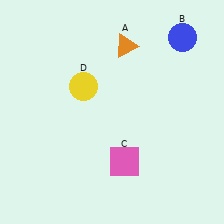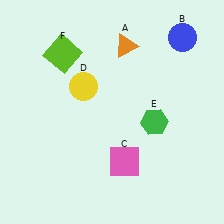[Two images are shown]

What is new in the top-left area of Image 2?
A lime square (F) was added in the top-left area of Image 2.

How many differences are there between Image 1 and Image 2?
There are 2 differences between the two images.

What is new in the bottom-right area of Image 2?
A green hexagon (E) was added in the bottom-right area of Image 2.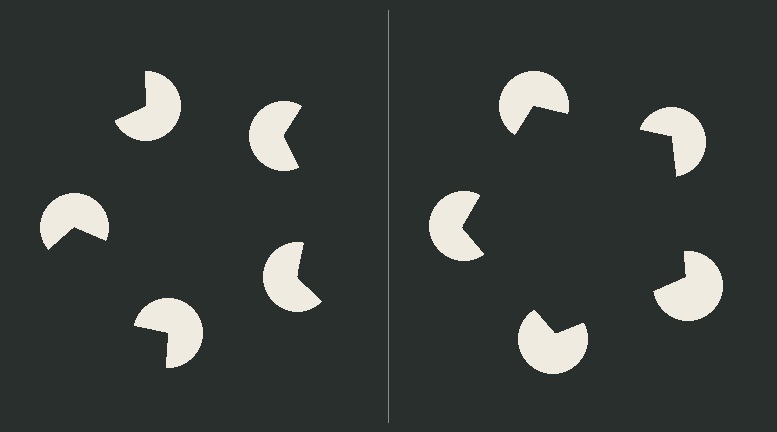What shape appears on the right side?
An illusory pentagon.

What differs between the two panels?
The pac-man discs are positioned identically on both sides; only the wedge orientations differ. On the right they align to a pentagon; on the left they are misaligned.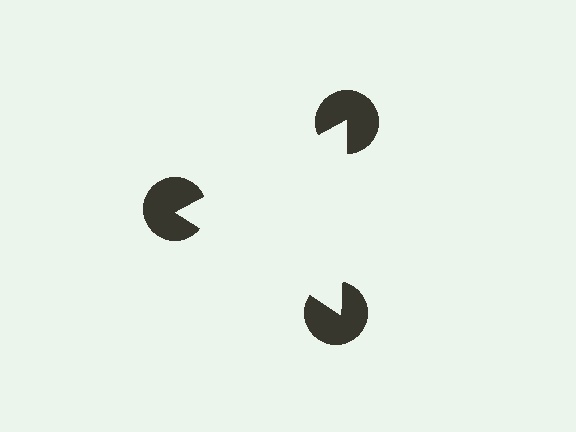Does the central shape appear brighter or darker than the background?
It typically appears slightly brighter than the background, even though no actual brightness change is drawn.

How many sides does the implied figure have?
3 sides.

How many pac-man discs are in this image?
There are 3 — one at each vertex of the illusory triangle.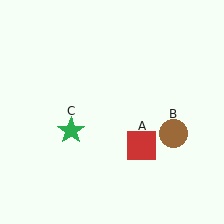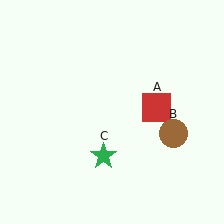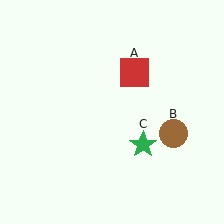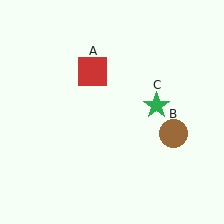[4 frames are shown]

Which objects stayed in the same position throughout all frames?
Brown circle (object B) remained stationary.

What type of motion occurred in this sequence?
The red square (object A), green star (object C) rotated counterclockwise around the center of the scene.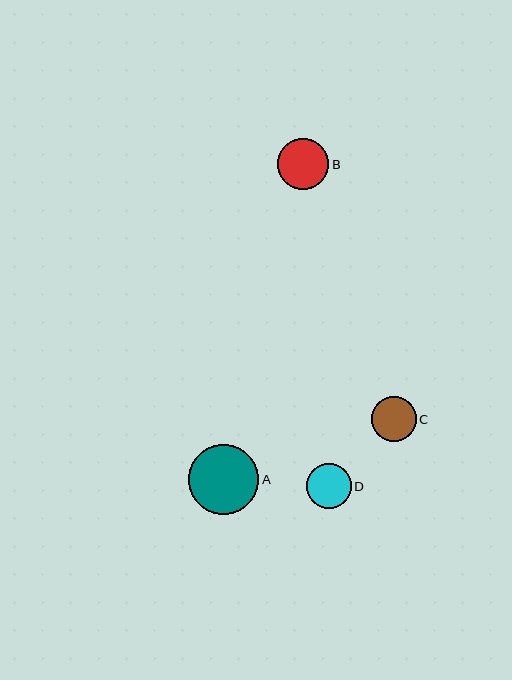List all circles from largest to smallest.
From largest to smallest: A, B, D, C.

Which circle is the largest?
Circle A is the largest with a size of approximately 70 pixels.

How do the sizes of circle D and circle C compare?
Circle D and circle C are approximately the same size.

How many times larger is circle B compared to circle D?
Circle B is approximately 1.1 times the size of circle D.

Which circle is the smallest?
Circle C is the smallest with a size of approximately 44 pixels.